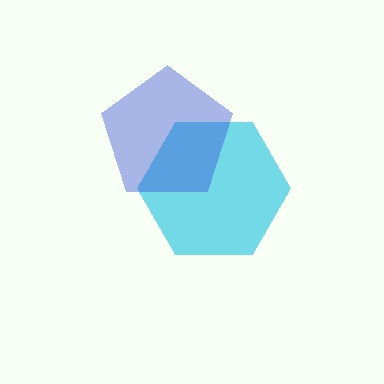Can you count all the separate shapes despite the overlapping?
Yes, there are 2 separate shapes.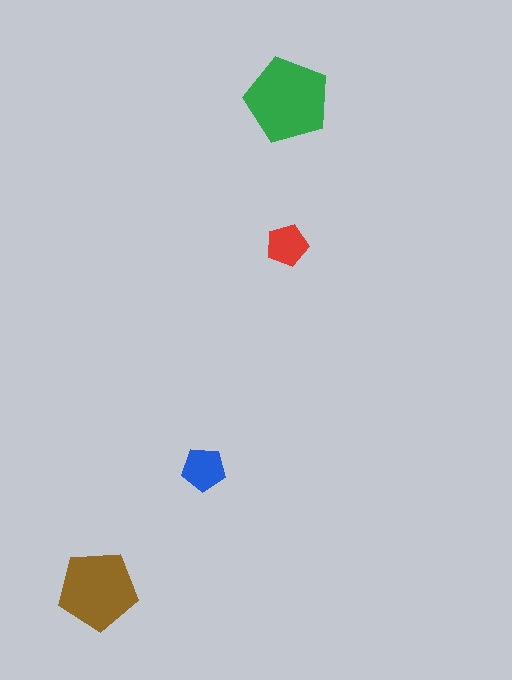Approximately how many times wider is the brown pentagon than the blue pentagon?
About 2 times wider.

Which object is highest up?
The green pentagon is topmost.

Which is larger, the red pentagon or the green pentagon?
The green one.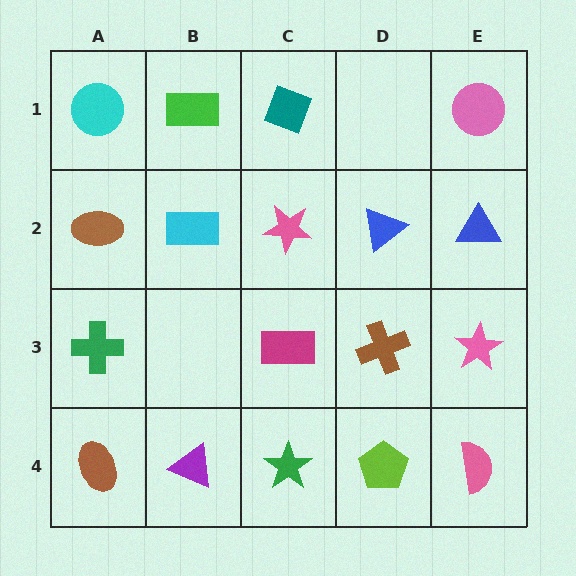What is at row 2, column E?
A blue triangle.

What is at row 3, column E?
A pink star.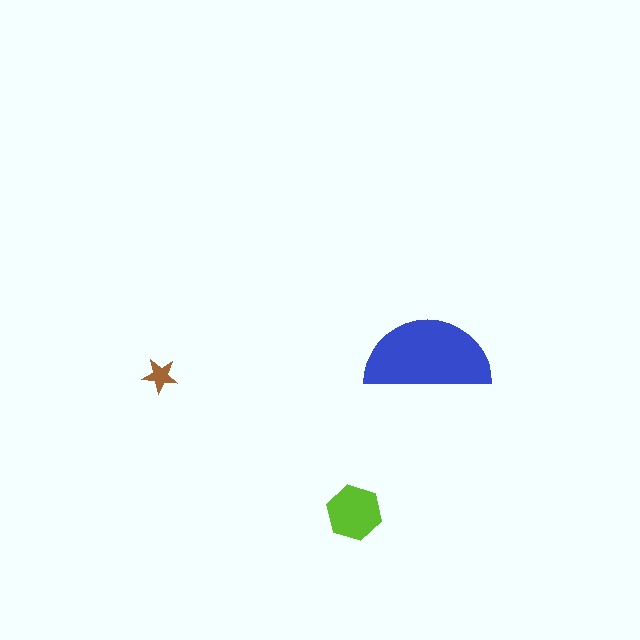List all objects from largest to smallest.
The blue semicircle, the lime hexagon, the brown star.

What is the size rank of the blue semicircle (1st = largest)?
1st.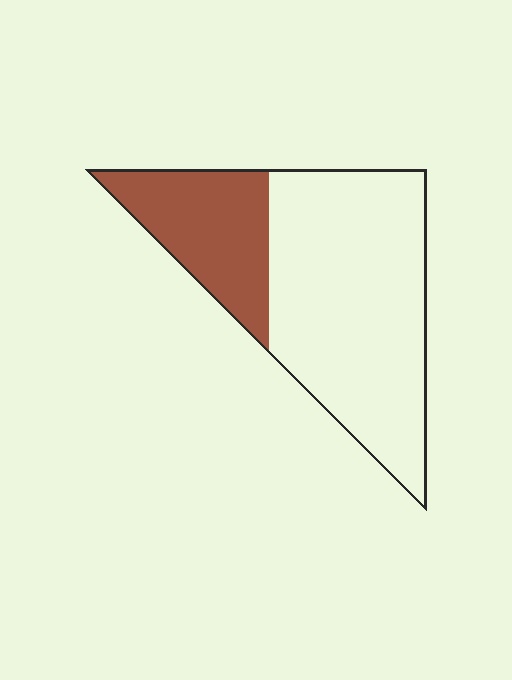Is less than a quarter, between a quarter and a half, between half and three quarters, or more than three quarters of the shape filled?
Between a quarter and a half.